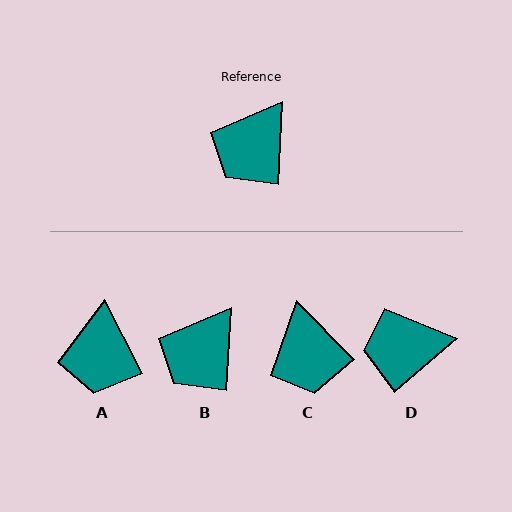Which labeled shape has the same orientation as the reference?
B.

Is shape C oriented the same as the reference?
No, it is off by about 48 degrees.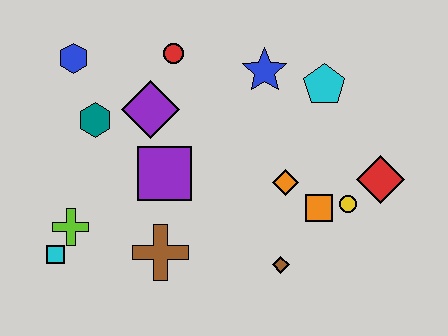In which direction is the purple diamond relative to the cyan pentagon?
The purple diamond is to the left of the cyan pentagon.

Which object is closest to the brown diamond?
The orange square is closest to the brown diamond.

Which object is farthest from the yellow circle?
The blue hexagon is farthest from the yellow circle.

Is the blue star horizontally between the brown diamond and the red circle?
Yes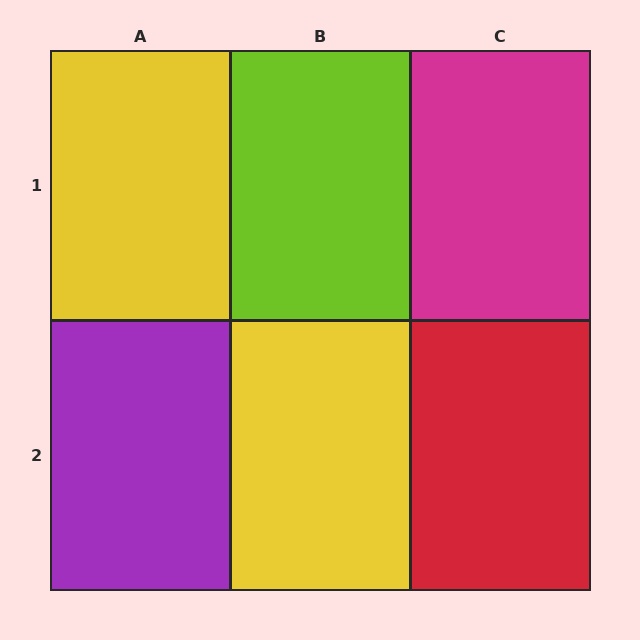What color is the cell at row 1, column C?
Magenta.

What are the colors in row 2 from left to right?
Purple, yellow, red.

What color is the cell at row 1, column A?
Yellow.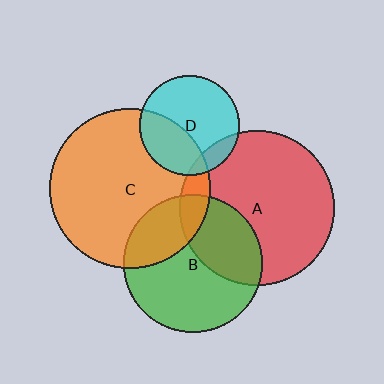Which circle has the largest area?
Circle C (orange).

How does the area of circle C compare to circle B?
Approximately 1.3 times.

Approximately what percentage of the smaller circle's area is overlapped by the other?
Approximately 10%.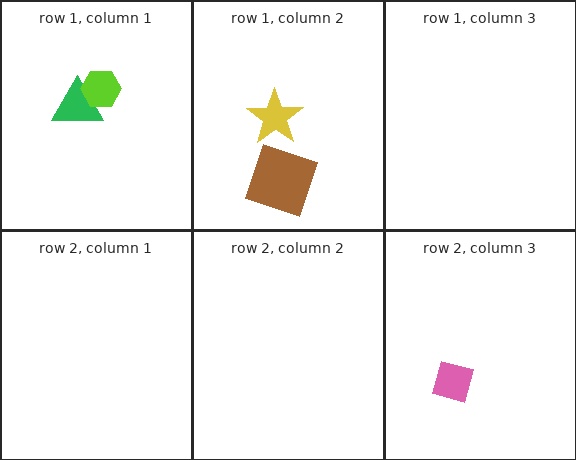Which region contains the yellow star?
The row 1, column 2 region.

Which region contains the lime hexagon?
The row 1, column 1 region.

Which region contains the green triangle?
The row 1, column 1 region.